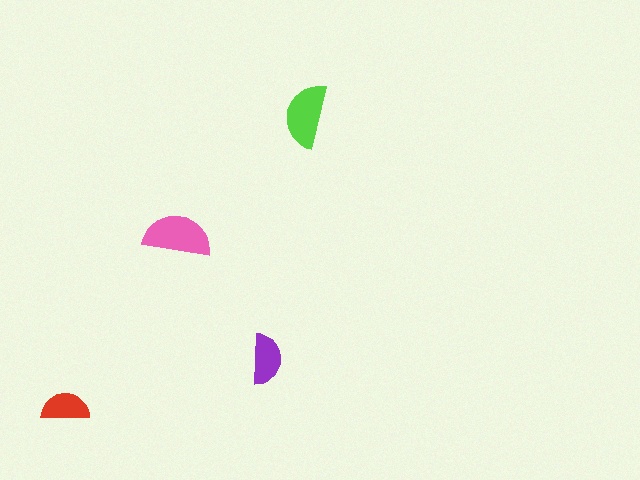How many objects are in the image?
There are 4 objects in the image.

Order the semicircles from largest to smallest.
the pink one, the lime one, the purple one, the red one.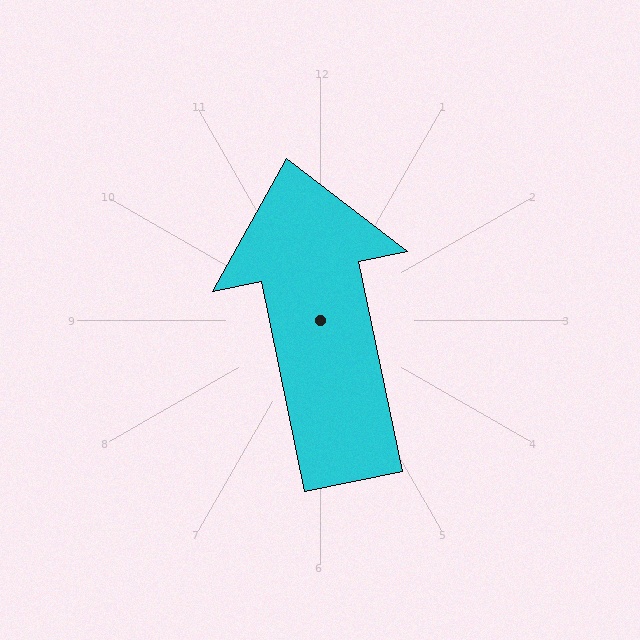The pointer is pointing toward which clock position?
Roughly 12 o'clock.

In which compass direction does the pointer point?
North.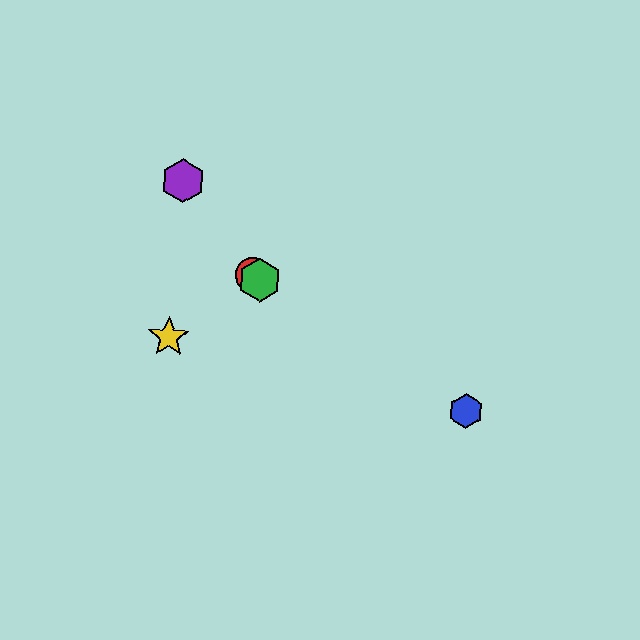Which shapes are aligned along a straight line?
The red circle, the blue hexagon, the green hexagon are aligned along a straight line.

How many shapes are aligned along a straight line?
3 shapes (the red circle, the blue hexagon, the green hexagon) are aligned along a straight line.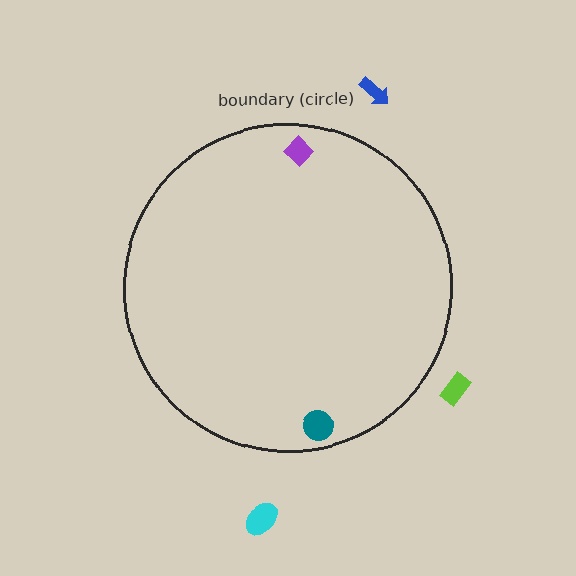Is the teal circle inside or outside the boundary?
Inside.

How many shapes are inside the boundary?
2 inside, 3 outside.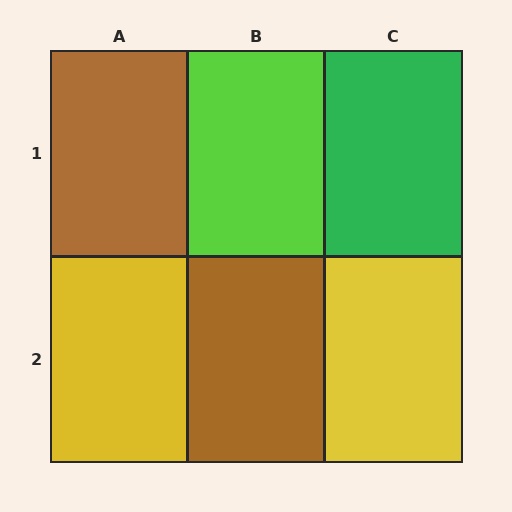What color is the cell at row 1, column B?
Lime.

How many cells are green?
1 cell is green.